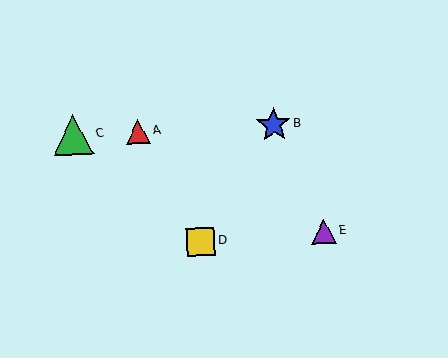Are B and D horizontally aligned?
No, B is at y≈125 and D is at y≈242.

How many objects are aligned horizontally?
3 objects (A, B, C) are aligned horizontally.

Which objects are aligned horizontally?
Objects A, B, C are aligned horizontally.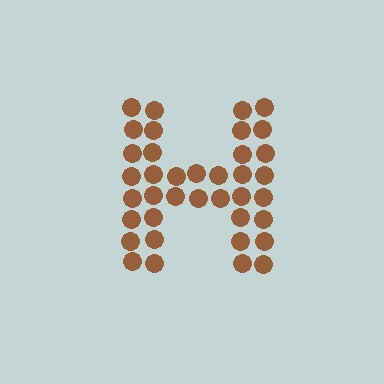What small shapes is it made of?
It is made of small circles.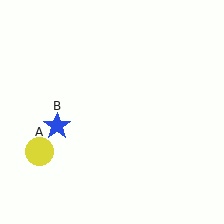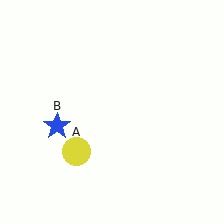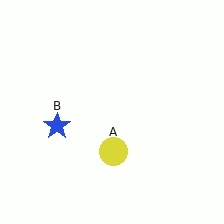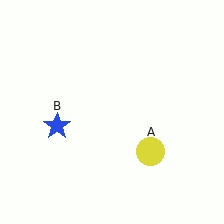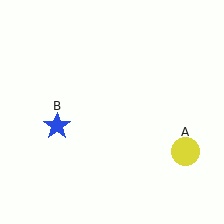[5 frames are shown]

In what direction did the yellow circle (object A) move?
The yellow circle (object A) moved right.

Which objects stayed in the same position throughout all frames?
Blue star (object B) remained stationary.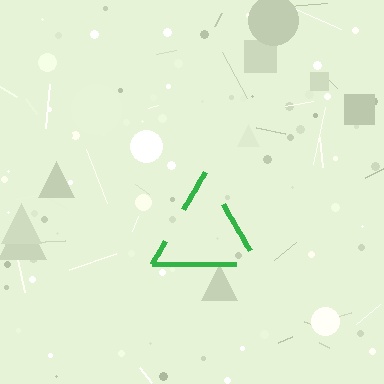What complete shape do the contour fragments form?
The contour fragments form a triangle.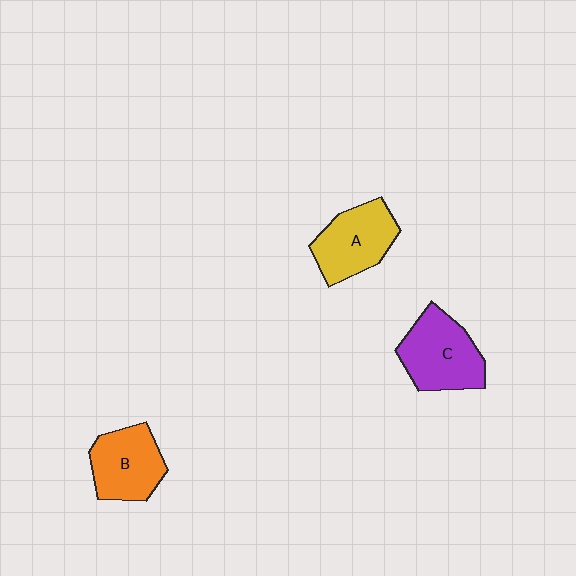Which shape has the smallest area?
Shape B (orange).